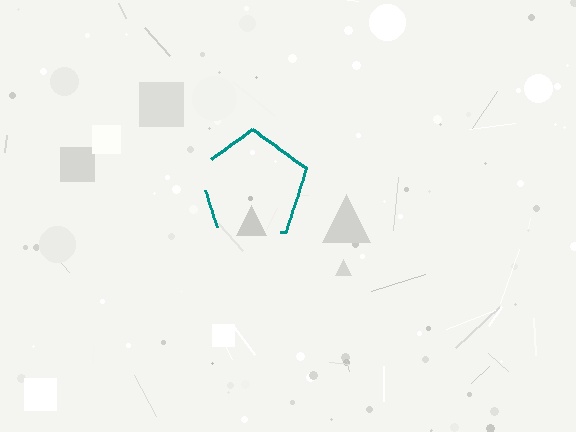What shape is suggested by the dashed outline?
The dashed outline suggests a pentagon.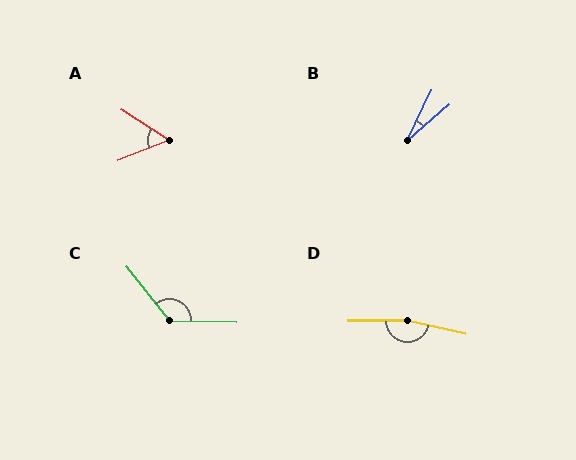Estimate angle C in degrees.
Approximately 130 degrees.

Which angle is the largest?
D, at approximately 167 degrees.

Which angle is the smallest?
B, at approximately 23 degrees.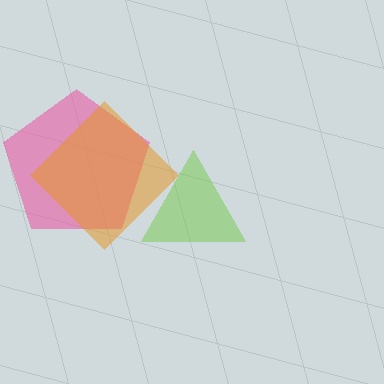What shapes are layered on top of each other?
The layered shapes are: a lime triangle, a pink pentagon, an orange diamond.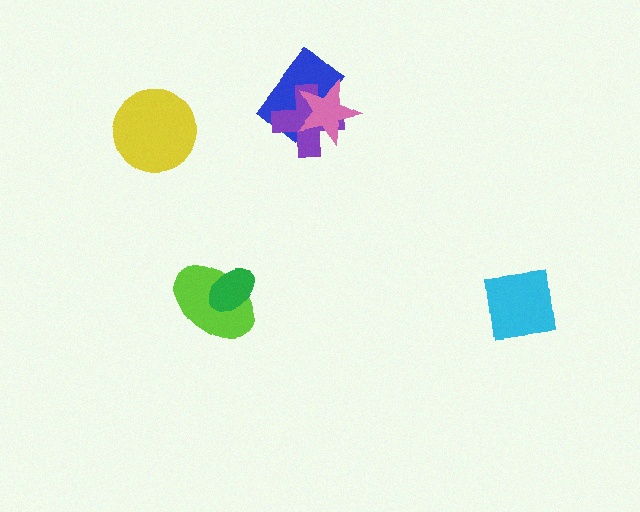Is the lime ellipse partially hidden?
Yes, it is partially covered by another shape.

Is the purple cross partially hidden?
Yes, it is partially covered by another shape.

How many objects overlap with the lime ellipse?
1 object overlaps with the lime ellipse.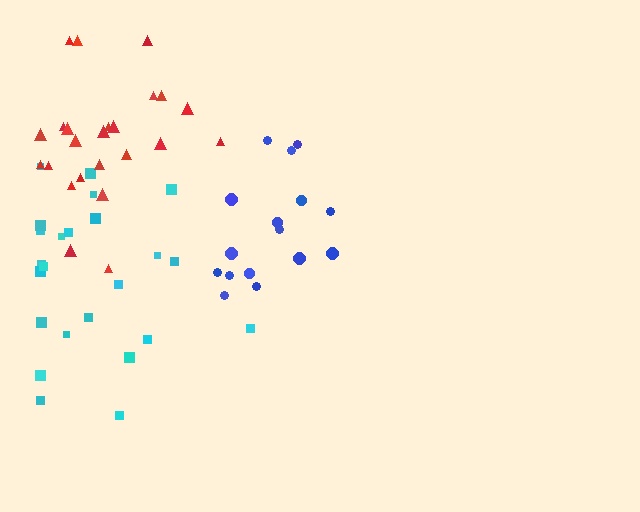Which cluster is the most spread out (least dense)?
Cyan.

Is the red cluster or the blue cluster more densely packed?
Blue.